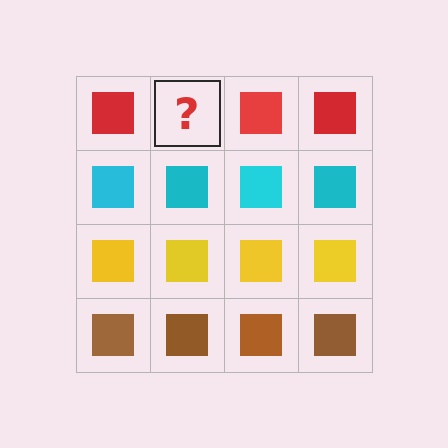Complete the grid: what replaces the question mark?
The question mark should be replaced with a red square.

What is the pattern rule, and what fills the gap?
The rule is that each row has a consistent color. The gap should be filled with a red square.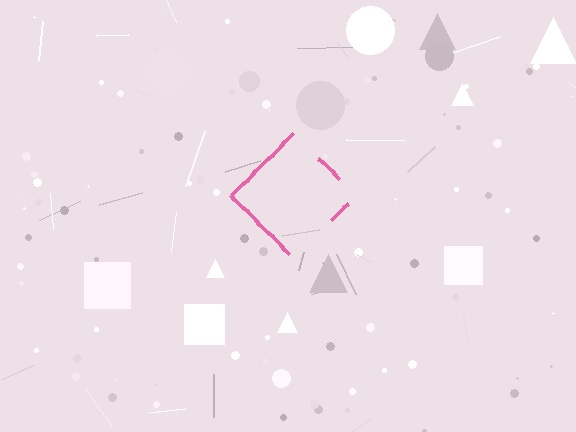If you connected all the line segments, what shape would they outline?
They would outline a diamond.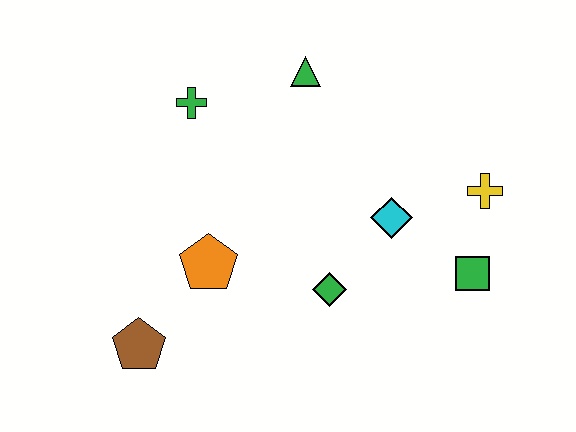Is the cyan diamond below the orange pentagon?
No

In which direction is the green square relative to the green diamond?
The green square is to the right of the green diamond.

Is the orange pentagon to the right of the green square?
No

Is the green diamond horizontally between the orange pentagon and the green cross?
No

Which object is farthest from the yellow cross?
The brown pentagon is farthest from the yellow cross.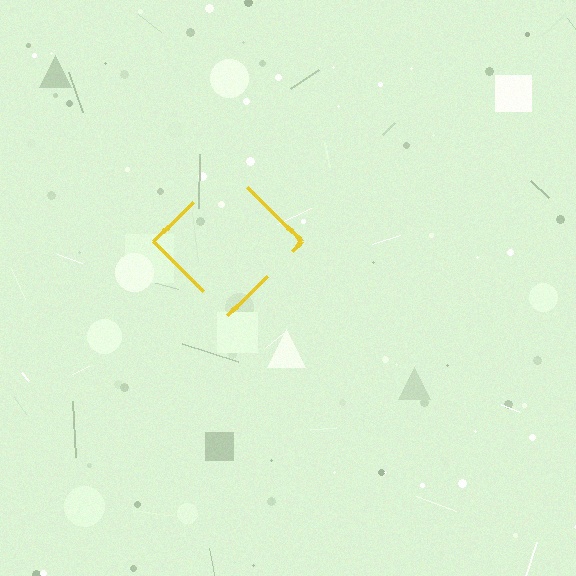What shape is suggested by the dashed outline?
The dashed outline suggests a diamond.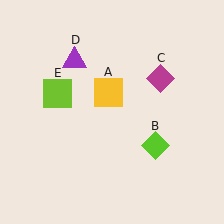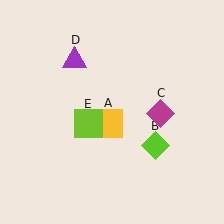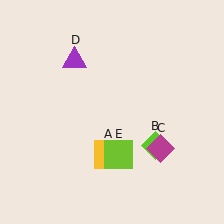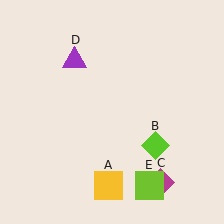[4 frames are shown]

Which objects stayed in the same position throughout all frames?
Lime diamond (object B) and purple triangle (object D) remained stationary.